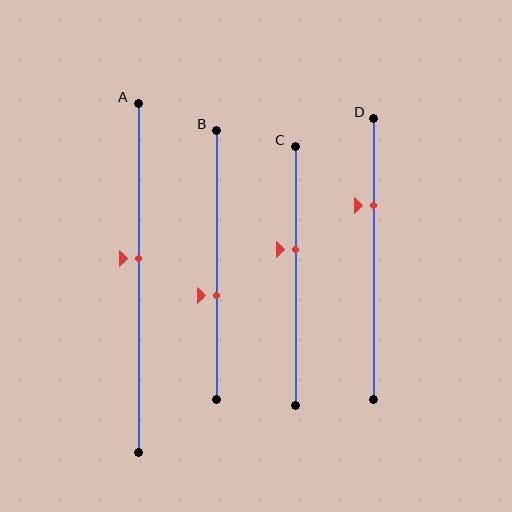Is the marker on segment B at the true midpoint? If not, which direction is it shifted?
No, the marker on segment B is shifted downward by about 11% of the segment length.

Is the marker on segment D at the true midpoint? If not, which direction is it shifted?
No, the marker on segment D is shifted upward by about 19% of the segment length.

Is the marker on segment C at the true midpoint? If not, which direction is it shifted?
No, the marker on segment C is shifted upward by about 10% of the segment length.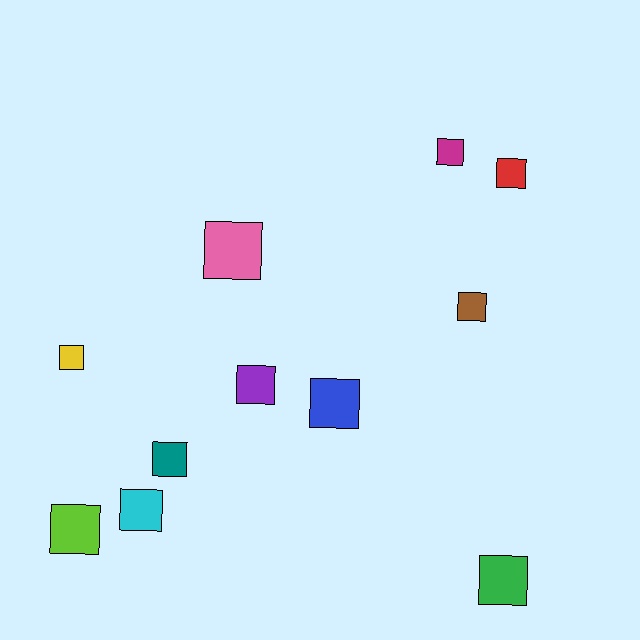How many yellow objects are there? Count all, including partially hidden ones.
There is 1 yellow object.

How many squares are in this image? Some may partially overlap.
There are 11 squares.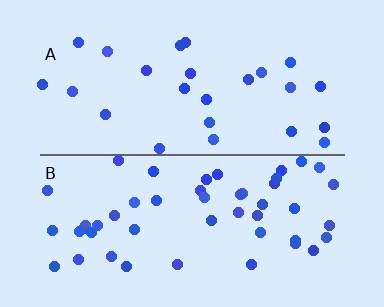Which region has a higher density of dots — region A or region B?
B (the bottom).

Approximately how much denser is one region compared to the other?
Approximately 1.9× — region B over region A.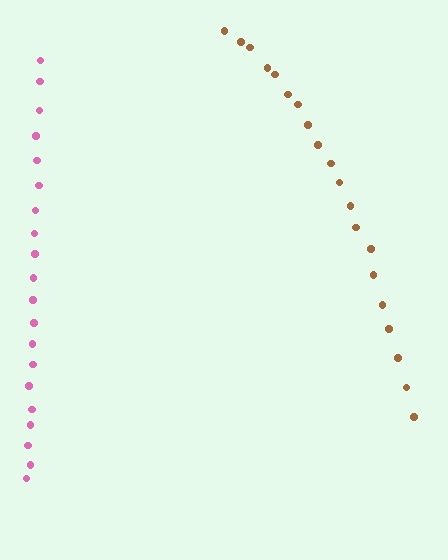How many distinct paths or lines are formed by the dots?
There are 2 distinct paths.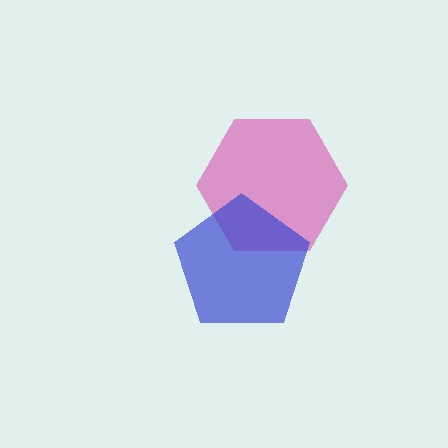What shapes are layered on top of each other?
The layered shapes are: a magenta hexagon, a blue pentagon.